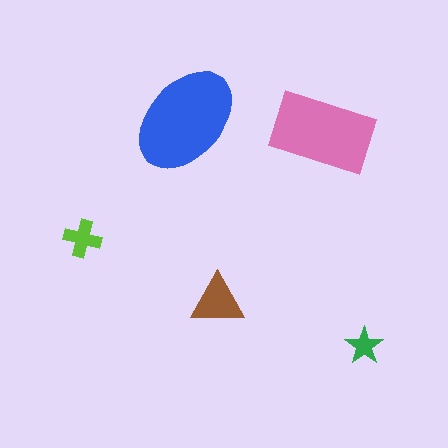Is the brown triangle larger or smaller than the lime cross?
Larger.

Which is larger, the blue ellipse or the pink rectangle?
The blue ellipse.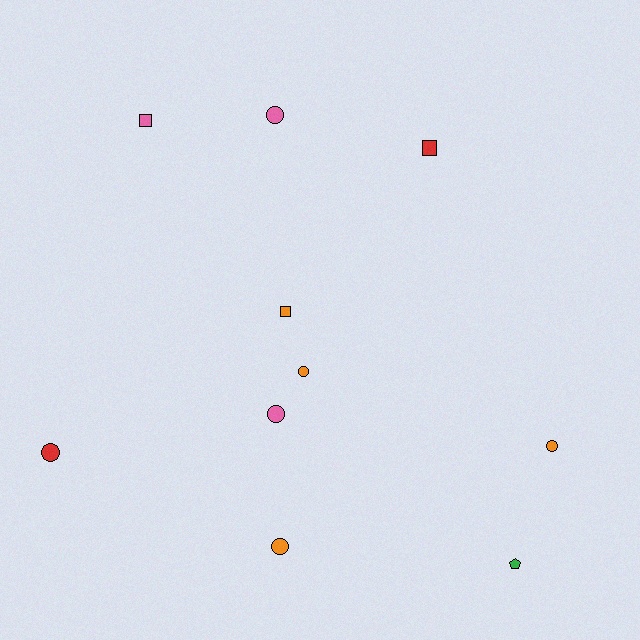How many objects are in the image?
There are 10 objects.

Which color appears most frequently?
Orange, with 4 objects.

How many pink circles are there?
There are 2 pink circles.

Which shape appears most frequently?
Circle, with 6 objects.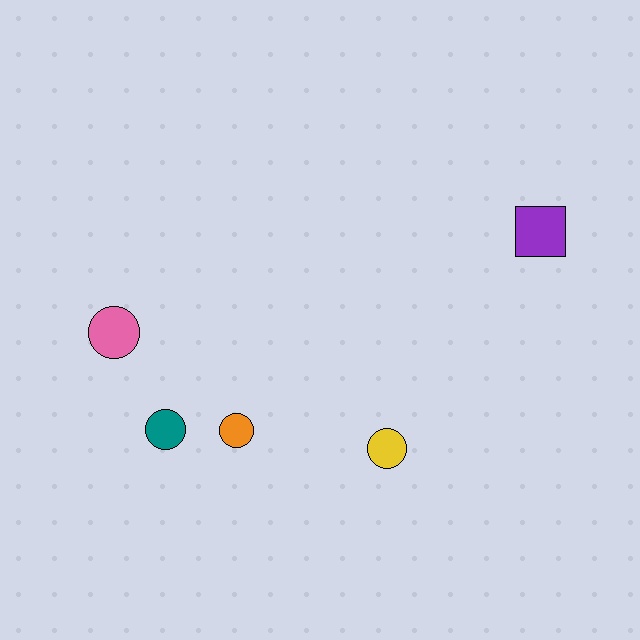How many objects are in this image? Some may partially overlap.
There are 5 objects.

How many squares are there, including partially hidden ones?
There is 1 square.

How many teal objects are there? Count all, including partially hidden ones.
There is 1 teal object.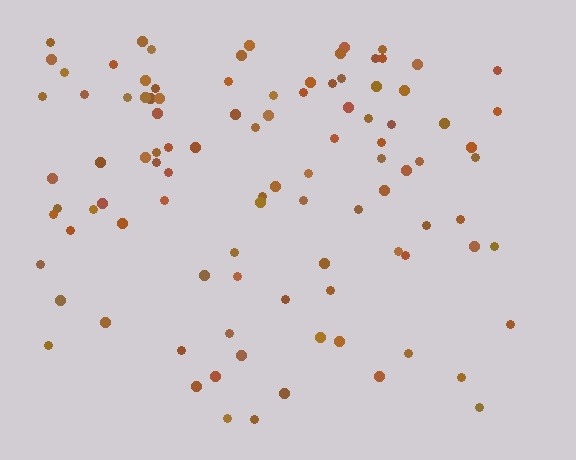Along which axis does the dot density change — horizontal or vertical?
Vertical.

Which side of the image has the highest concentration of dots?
The top.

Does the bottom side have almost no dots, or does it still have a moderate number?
Still a moderate number, just noticeably fewer than the top.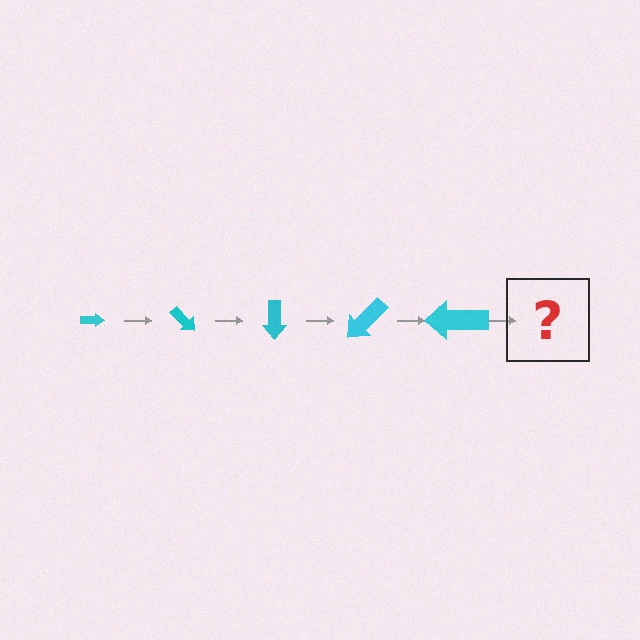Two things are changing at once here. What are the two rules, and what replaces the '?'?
The two rules are that the arrow grows larger each step and it rotates 45 degrees each step. The '?' should be an arrow, larger than the previous one and rotated 225 degrees from the start.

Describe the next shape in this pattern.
It should be an arrow, larger than the previous one and rotated 225 degrees from the start.